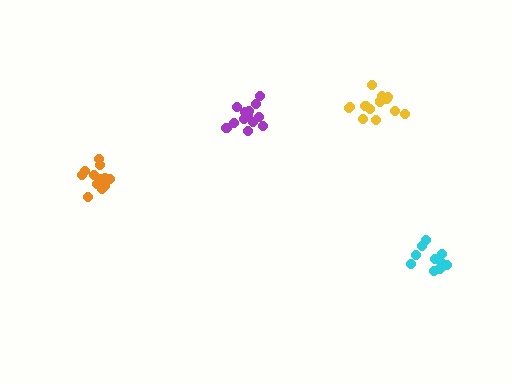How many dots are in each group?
Group 1: 13 dots, Group 2: 13 dots, Group 3: 10 dots, Group 4: 13 dots (49 total).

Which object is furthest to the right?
The cyan cluster is rightmost.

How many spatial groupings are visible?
There are 4 spatial groupings.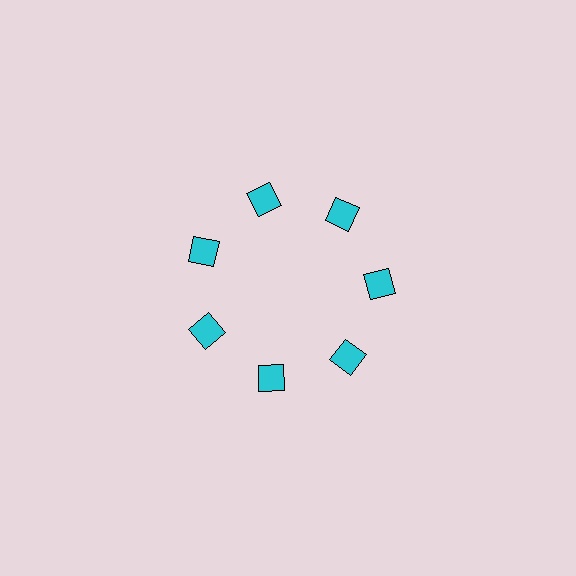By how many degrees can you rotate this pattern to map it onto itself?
The pattern maps onto itself every 51 degrees of rotation.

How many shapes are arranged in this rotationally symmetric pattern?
There are 7 shapes, arranged in 7 groups of 1.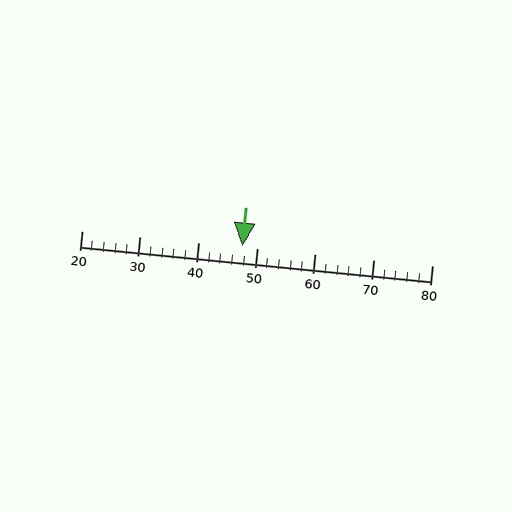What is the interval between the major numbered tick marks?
The major tick marks are spaced 10 units apart.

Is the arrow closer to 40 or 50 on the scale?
The arrow is closer to 50.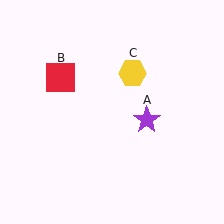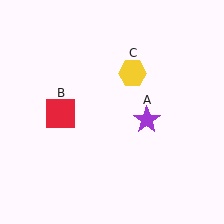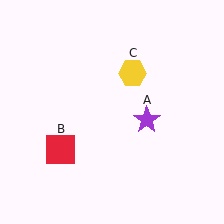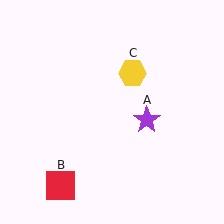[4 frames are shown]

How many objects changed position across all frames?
1 object changed position: red square (object B).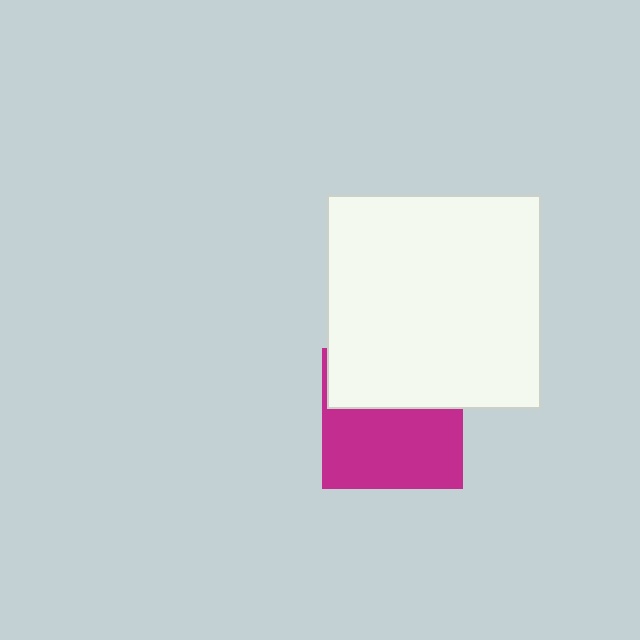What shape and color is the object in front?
The object in front is a white square.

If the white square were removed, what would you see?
You would see the complete magenta square.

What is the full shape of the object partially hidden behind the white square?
The partially hidden object is a magenta square.